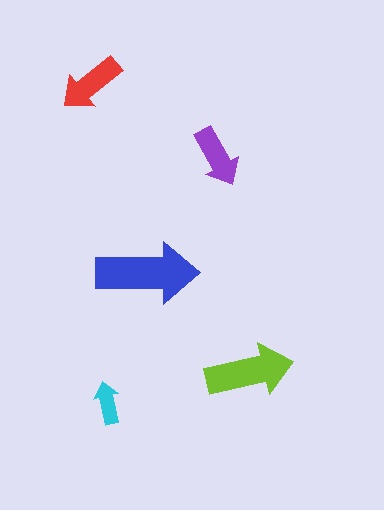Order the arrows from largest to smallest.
the blue one, the lime one, the red one, the purple one, the cyan one.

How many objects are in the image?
There are 5 objects in the image.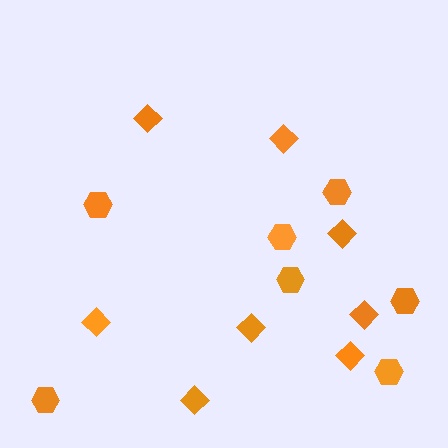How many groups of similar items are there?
There are 2 groups: one group of hexagons (7) and one group of diamonds (8).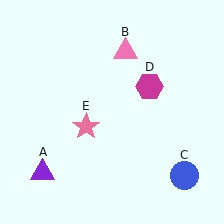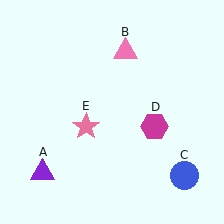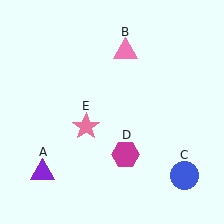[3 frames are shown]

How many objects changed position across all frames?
1 object changed position: magenta hexagon (object D).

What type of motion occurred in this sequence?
The magenta hexagon (object D) rotated clockwise around the center of the scene.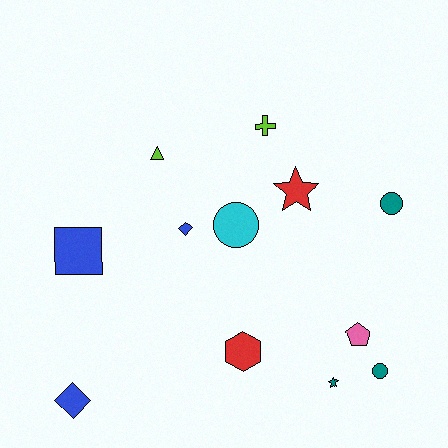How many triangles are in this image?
There is 1 triangle.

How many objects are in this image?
There are 12 objects.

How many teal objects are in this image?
There are 3 teal objects.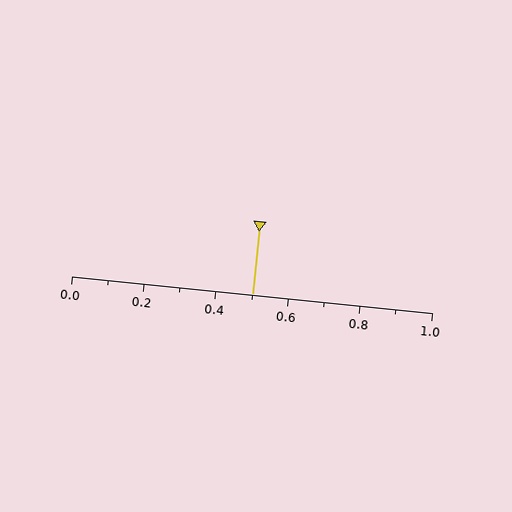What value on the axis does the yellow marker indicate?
The marker indicates approximately 0.5.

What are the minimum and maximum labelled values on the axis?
The axis runs from 0.0 to 1.0.